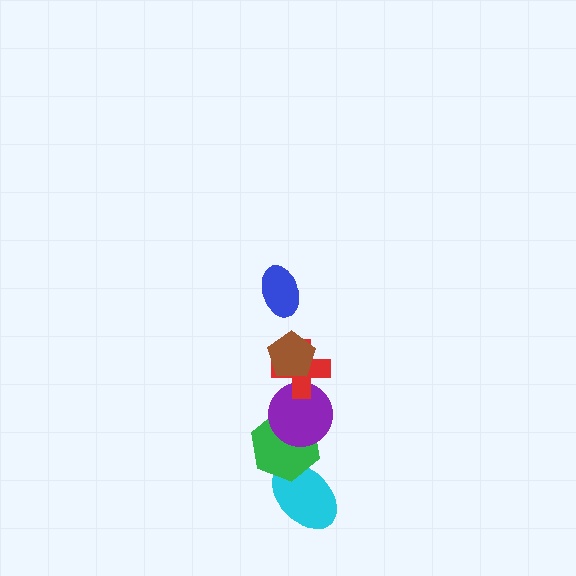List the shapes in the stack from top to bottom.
From top to bottom: the blue ellipse, the brown pentagon, the red cross, the purple circle, the green hexagon, the cyan ellipse.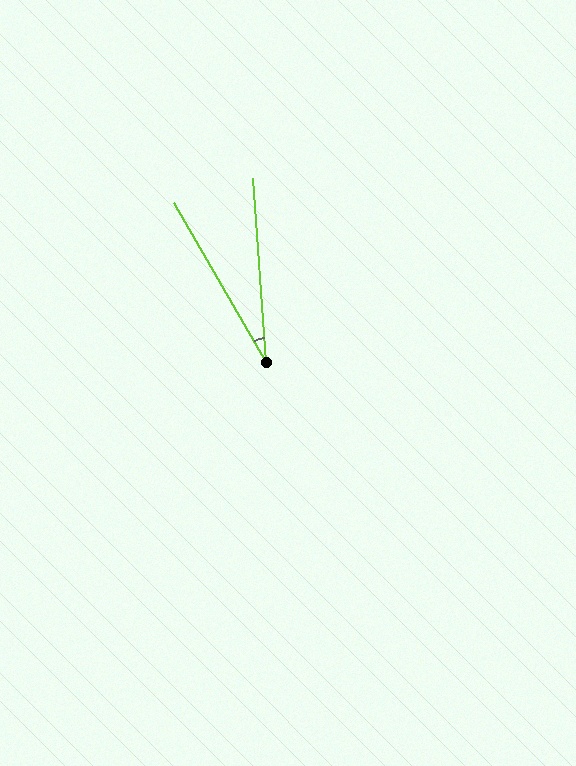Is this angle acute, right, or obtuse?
It is acute.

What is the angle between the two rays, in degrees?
Approximately 26 degrees.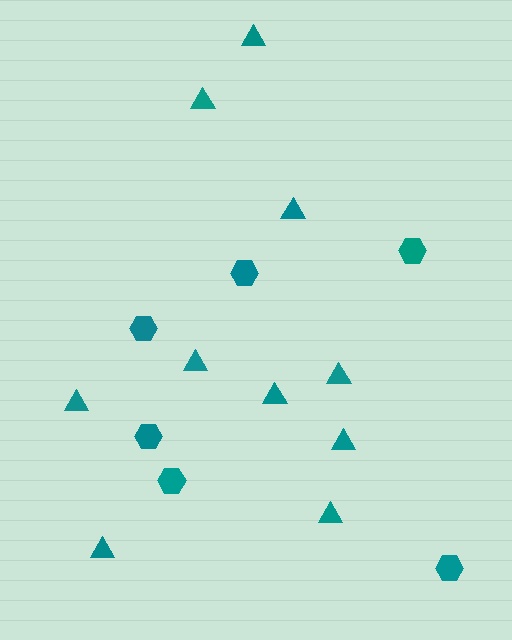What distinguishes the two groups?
There are 2 groups: one group of hexagons (6) and one group of triangles (10).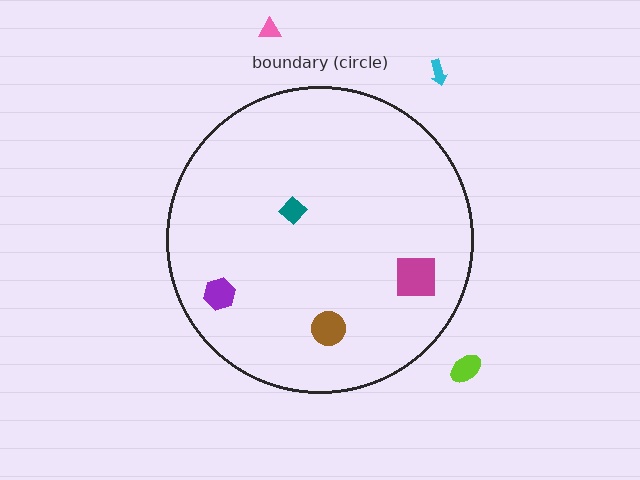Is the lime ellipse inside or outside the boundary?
Outside.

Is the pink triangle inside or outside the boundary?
Outside.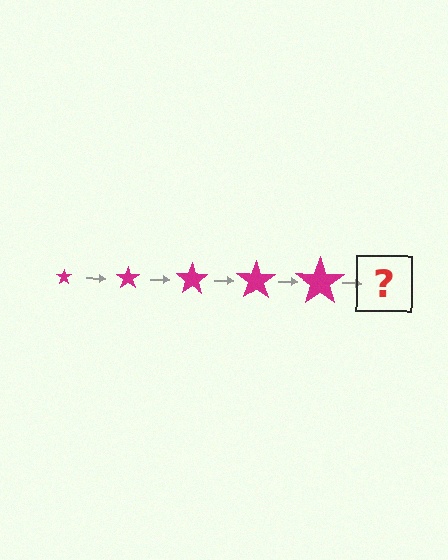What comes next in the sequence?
The next element should be a magenta star, larger than the previous one.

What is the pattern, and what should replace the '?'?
The pattern is that the star gets progressively larger each step. The '?' should be a magenta star, larger than the previous one.